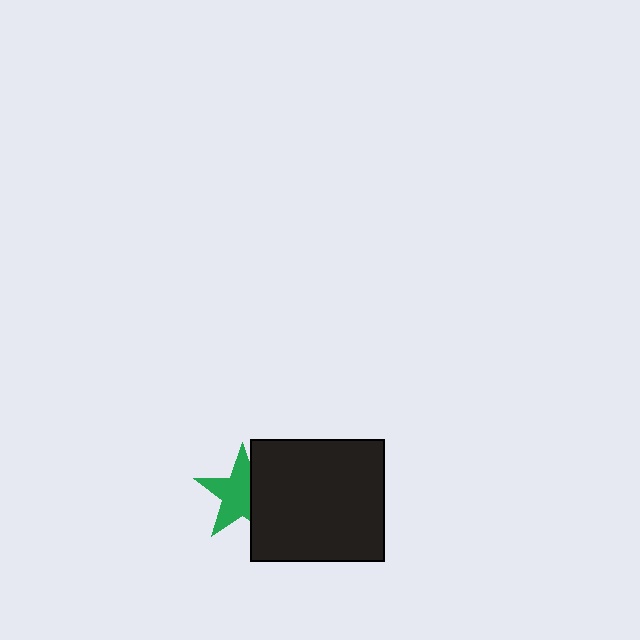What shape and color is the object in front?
The object in front is a black rectangle.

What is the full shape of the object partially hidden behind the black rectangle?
The partially hidden object is a green star.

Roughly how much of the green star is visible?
About half of it is visible (roughly 64%).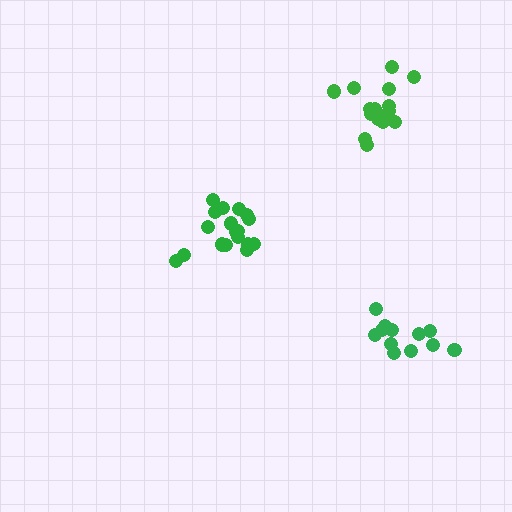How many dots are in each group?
Group 1: 16 dots, Group 2: 12 dots, Group 3: 18 dots (46 total).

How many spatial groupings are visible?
There are 3 spatial groupings.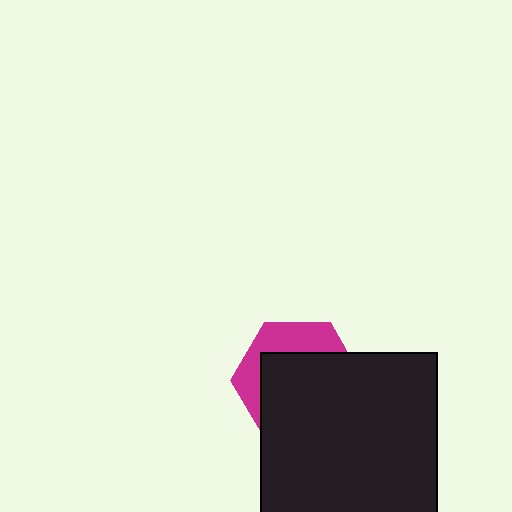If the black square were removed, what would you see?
You would see the complete magenta hexagon.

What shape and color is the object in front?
The object in front is a black square.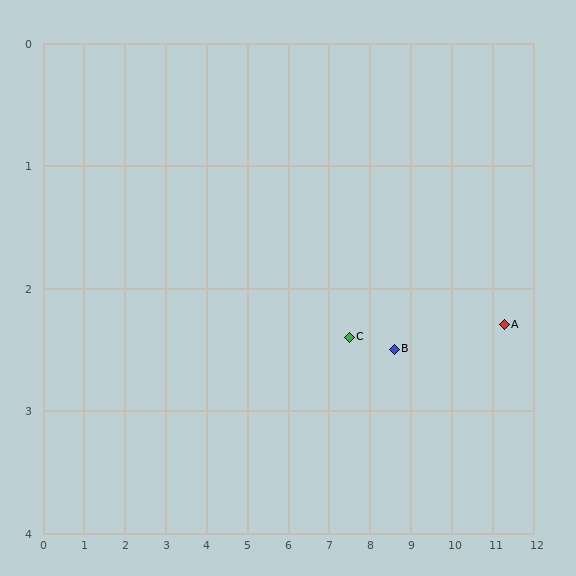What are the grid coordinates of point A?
Point A is at approximately (11.3, 2.3).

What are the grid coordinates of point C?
Point C is at approximately (7.5, 2.4).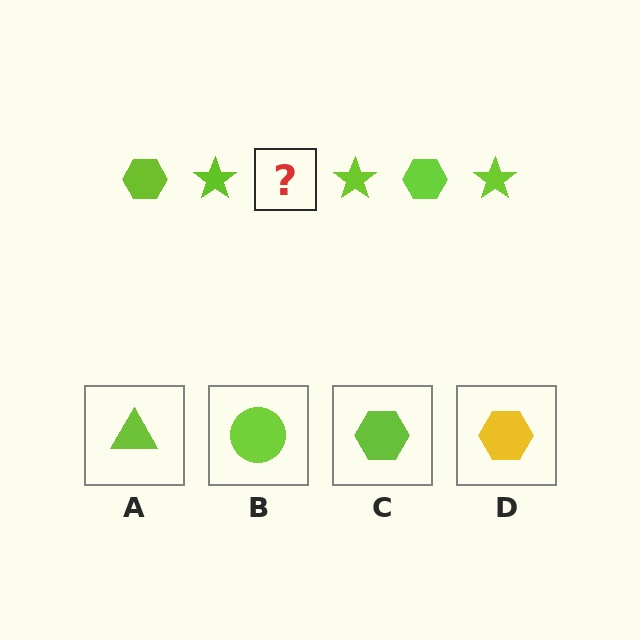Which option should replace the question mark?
Option C.